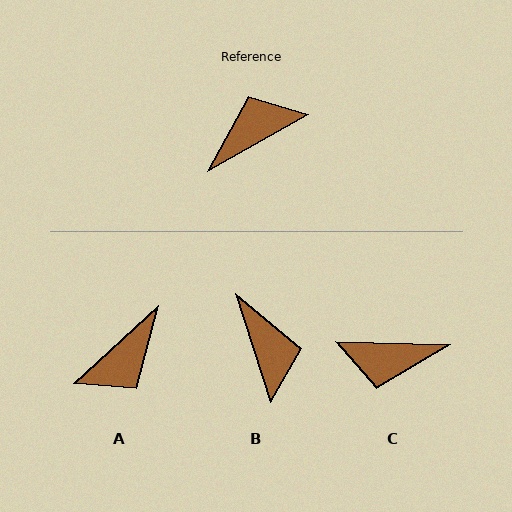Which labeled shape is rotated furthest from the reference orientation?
A, about 167 degrees away.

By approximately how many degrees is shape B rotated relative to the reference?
Approximately 102 degrees clockwise.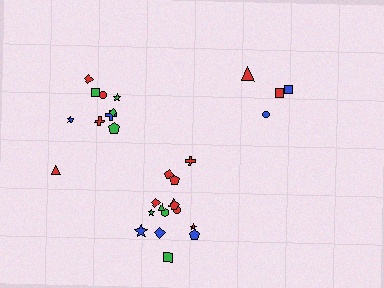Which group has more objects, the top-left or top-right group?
The top-left group.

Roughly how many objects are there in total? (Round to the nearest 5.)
Roughly 30 objects in total.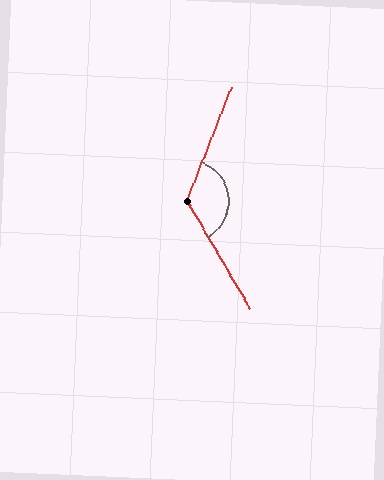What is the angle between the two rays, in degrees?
Approximately 128 degrees.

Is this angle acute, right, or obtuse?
It is obtuse.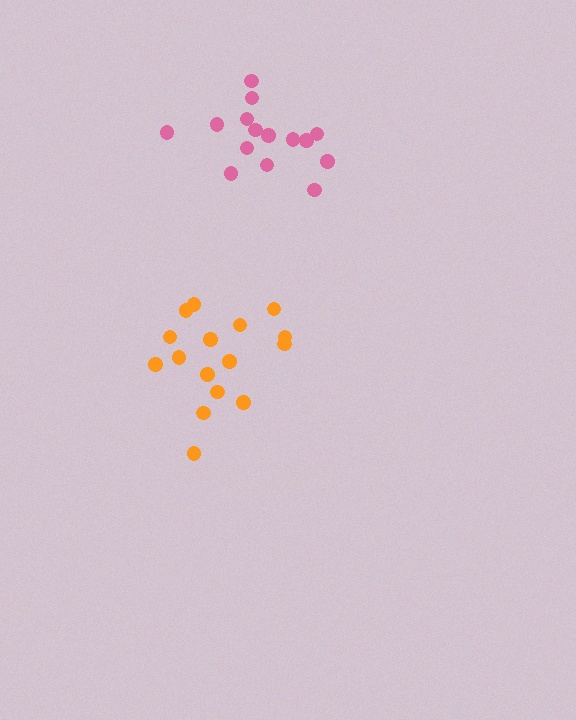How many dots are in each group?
Group 1: 15 dots, Group 2: 16 dots (31 total).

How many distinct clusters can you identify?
There are 2 distinct clusters.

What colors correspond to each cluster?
The clusters are colored: pink, orange.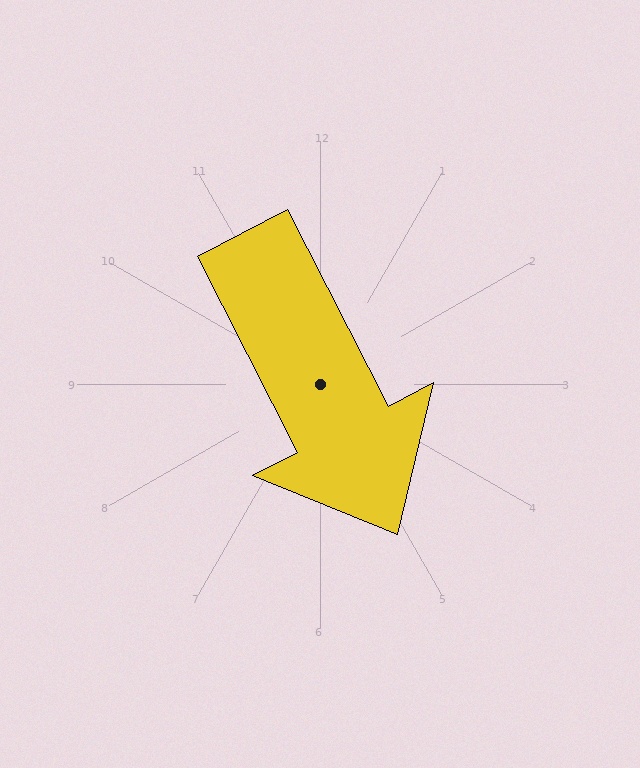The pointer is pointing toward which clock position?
Roughly 5 o'clock.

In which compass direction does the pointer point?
Southeast.